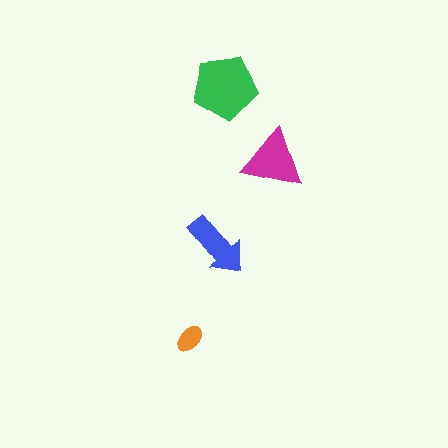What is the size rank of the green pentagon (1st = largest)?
1st.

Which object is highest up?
The green pentagon is topmost.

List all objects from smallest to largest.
The orange ellipse, the blue arrow, the magenta triangle, the green pentagon.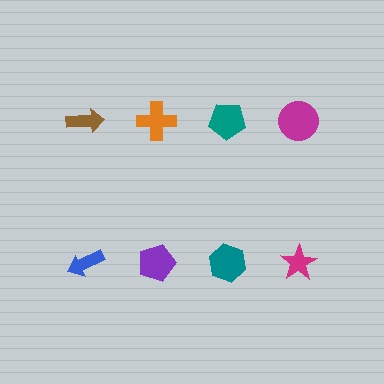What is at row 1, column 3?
A teal pentagon.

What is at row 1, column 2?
An orange cross.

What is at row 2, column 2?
A purple pentagon.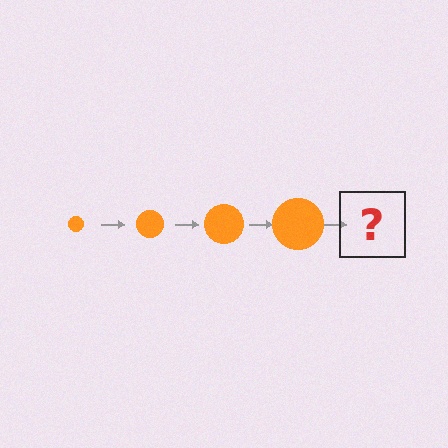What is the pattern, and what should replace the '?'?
The pattern is that the circle gets progressively larger each step. The '?' should be an orange circle, larger than the previous one.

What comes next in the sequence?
The next element should be an orange circle, larger than the previous one.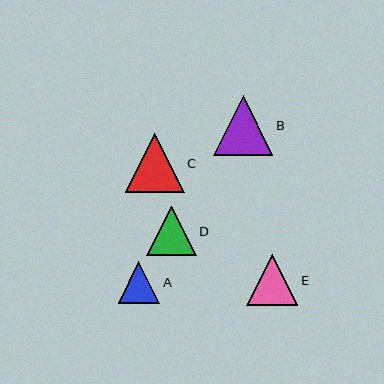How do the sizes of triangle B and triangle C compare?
Triangle B and triangle C are approximately the same size.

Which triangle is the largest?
Triangle B is the largest with a size of approximately 59 pixels.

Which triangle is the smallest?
Triangle A is the smallest with a size of approximately 42 pixels.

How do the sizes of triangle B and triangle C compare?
Triangle B and triangle C are approximately the same size.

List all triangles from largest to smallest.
From largest to smallest: B, C, E, D, A.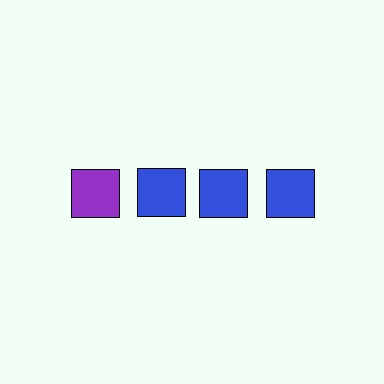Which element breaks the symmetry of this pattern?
The purple square in the top row, leftmost column breaks the symmetry. All other shapes are blue squares.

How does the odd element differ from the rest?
It has a different color: purple instead of blue.